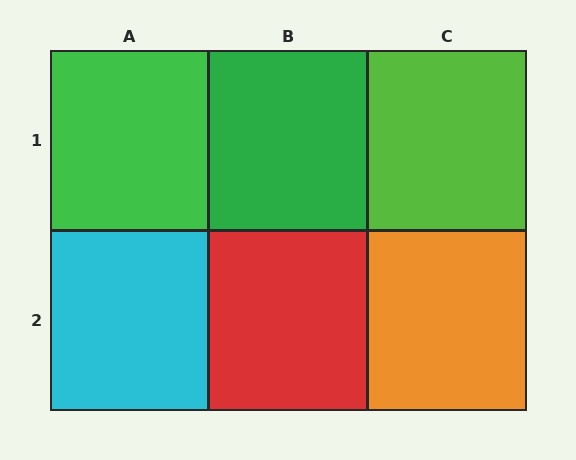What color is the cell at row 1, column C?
Lime.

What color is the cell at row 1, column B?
Green.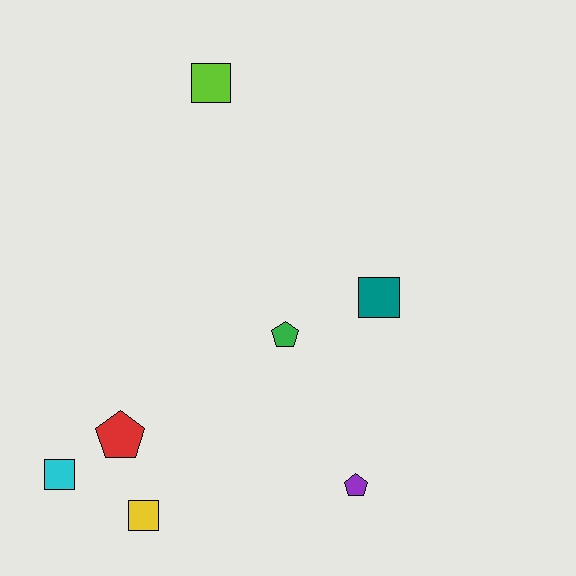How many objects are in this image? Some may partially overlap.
There are 7 objects.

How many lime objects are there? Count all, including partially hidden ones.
There is 1 lime object.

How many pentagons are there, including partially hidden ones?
There are 3 pentagons.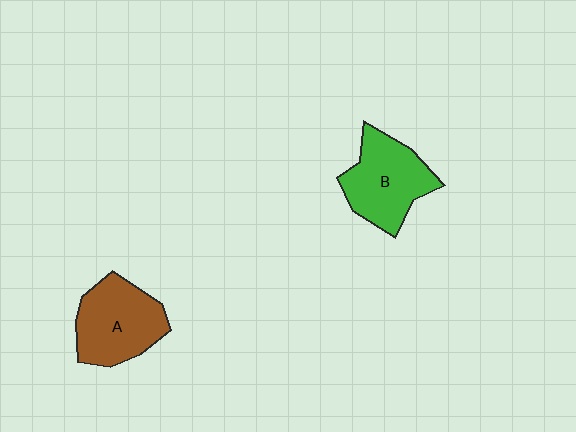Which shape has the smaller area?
Shape B (green).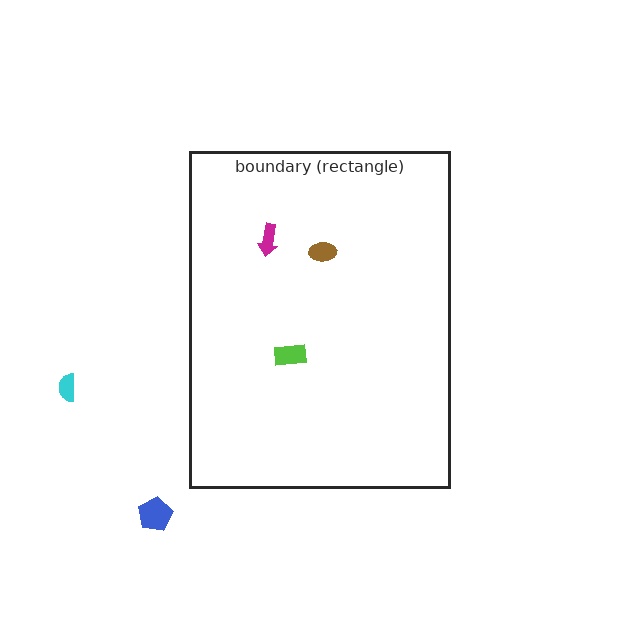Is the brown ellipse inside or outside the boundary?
Inside.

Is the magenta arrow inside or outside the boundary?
Inside.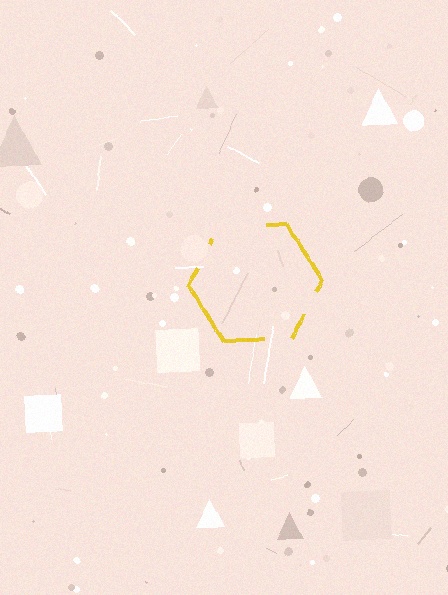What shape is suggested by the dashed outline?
The dashed outline suggests a hexagon.